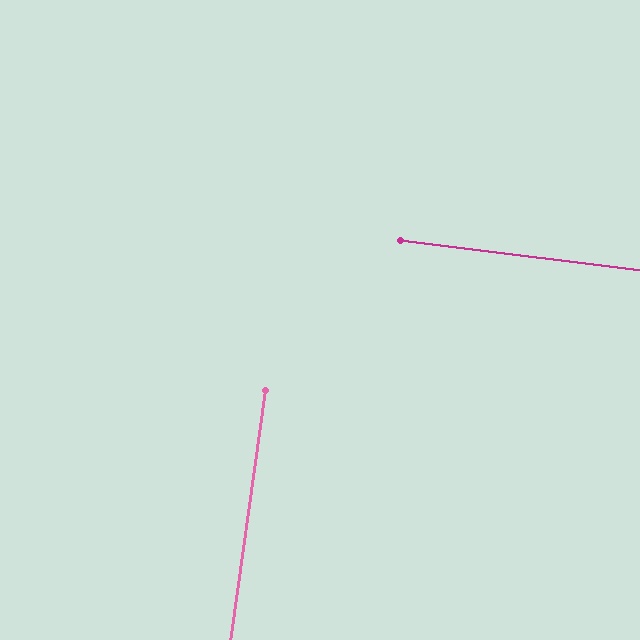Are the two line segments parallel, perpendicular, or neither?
Perpendicular — they meet at approximately 89°.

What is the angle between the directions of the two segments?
Approximately 89 degrees.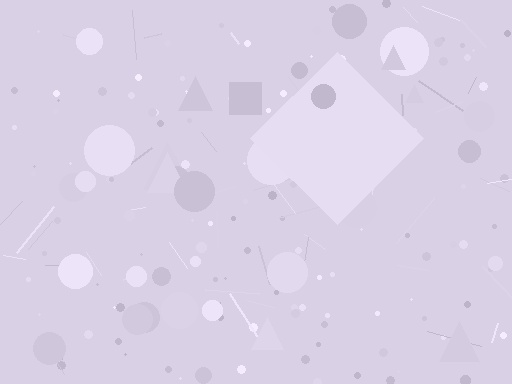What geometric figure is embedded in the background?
A diamond is embedded in the background.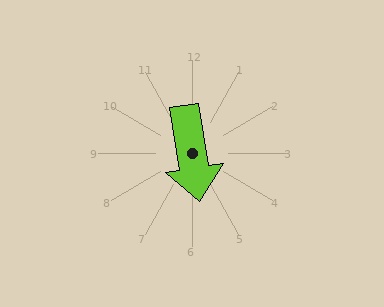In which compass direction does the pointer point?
South.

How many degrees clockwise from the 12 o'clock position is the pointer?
Approximately 171 degrees.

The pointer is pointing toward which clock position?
Roughly 6 o'clock.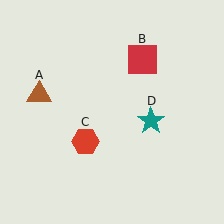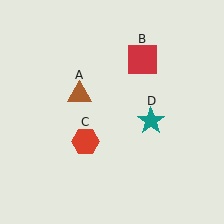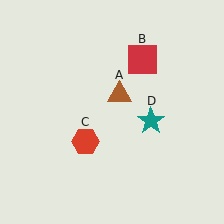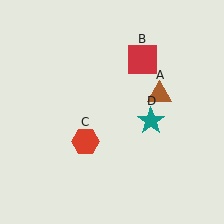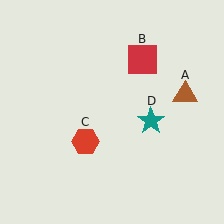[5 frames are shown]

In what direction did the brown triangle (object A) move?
The brown triangle (object A) moved right.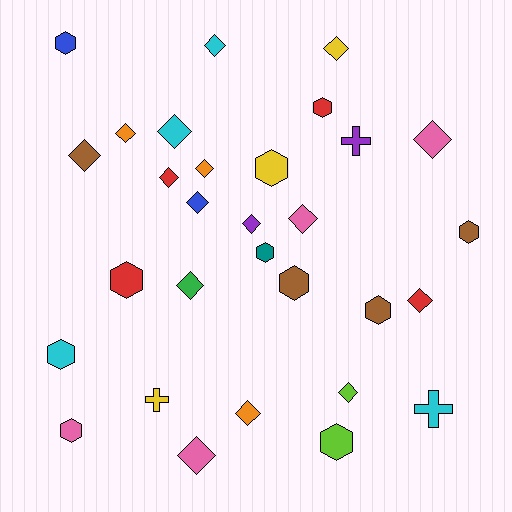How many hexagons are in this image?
There are 11 hexagons.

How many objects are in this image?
There are 30 objects.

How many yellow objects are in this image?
There are 3 yellow objects.